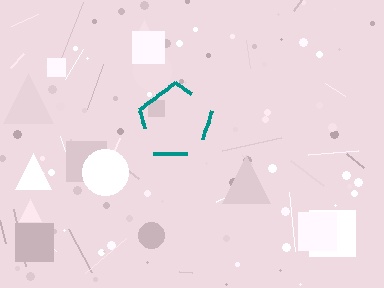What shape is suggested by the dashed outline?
The dashed outline suggests a pentagon.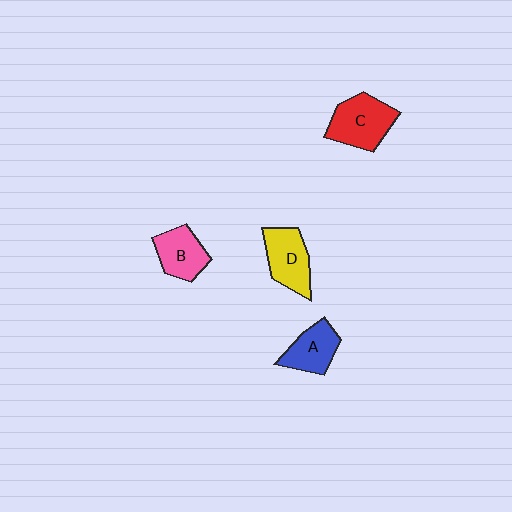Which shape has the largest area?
Shape C (red).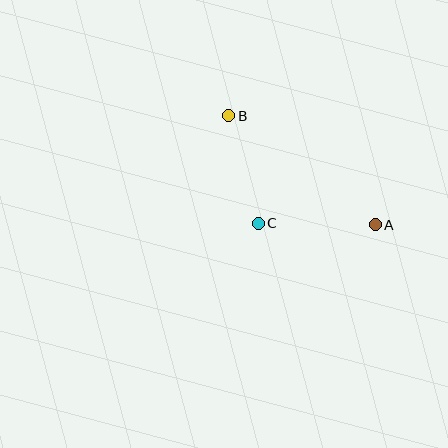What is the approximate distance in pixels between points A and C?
The distance between A and C is approximately 117 pixels.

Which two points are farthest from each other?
Points A and B are farthest from each other.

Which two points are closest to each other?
Points B and C are closest to each other.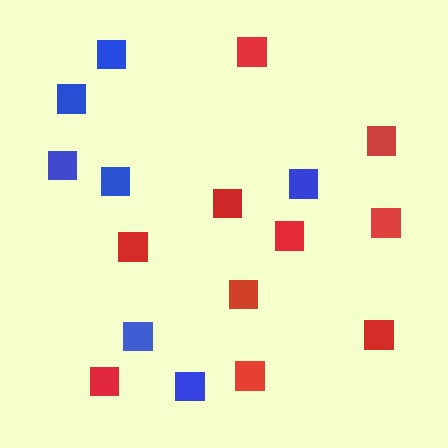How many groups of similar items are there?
There are 2 groups: one group of red squares (10) and one group of blue squares (7).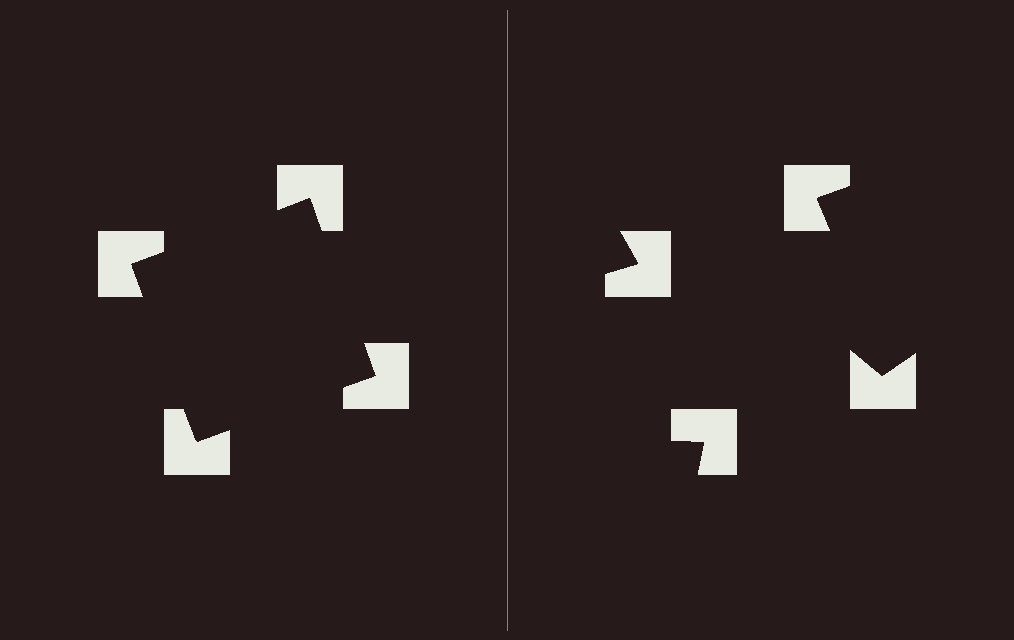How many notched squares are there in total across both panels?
8 — 4 on each side.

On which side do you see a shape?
An illusory square appears on the left side. On the right side the wedge cuts are rotated, so no coherent shape forms.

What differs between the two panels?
The notched squares are positioned identically on both sides; only the wedge orientations differ. On the left they align to a square; on the right they are misaligned.